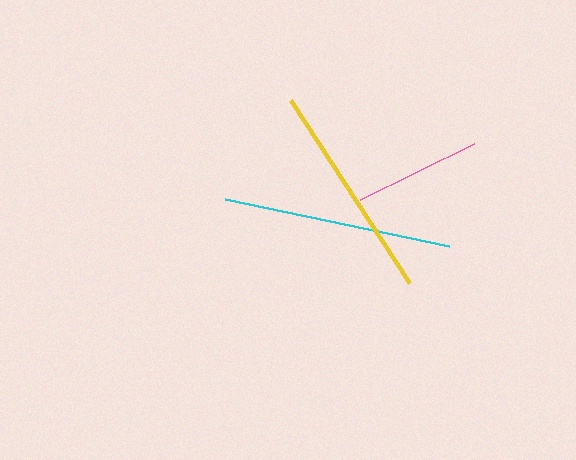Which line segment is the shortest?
The pink line is the shortest at approximately 127 pixels.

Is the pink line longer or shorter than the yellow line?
The yellow line is longer than the pink line.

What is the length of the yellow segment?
The yellow segment is approximately 218 pixels long.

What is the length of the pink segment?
The pink segment is approximately 127 pixels long.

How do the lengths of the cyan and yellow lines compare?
The cyan and yellow lines are approximately the same length.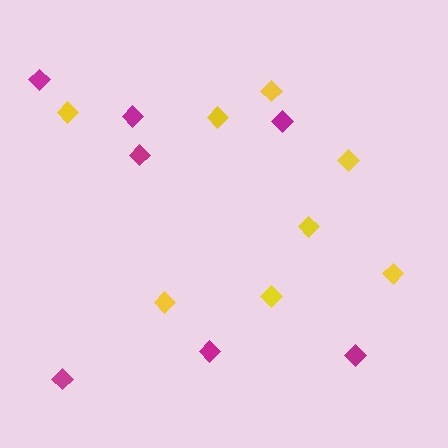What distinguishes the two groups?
There are 2 groups: one group of yellow diamonds (8) and one group of magenta diamonds (7).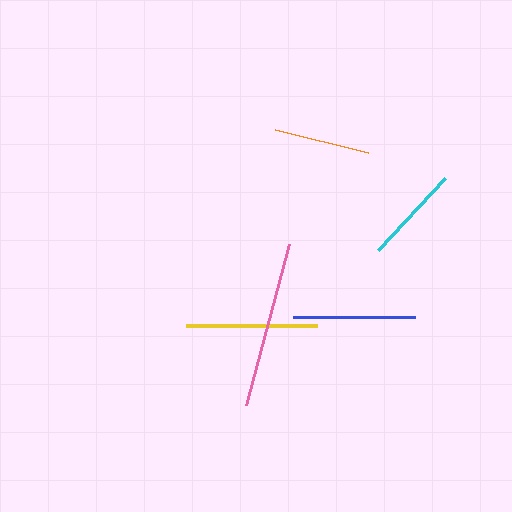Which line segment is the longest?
The pink line is the longest at approximately 167 pixels.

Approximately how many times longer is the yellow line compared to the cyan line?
The yellow line is approximately 1.3 times the length of the cyan line.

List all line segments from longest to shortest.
From longest to shortest: pink, yellow, blue, cyan, orange.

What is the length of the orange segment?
The orange segment is approximately 96 pixels long.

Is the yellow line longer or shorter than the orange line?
The yellow line is longer than the orange line.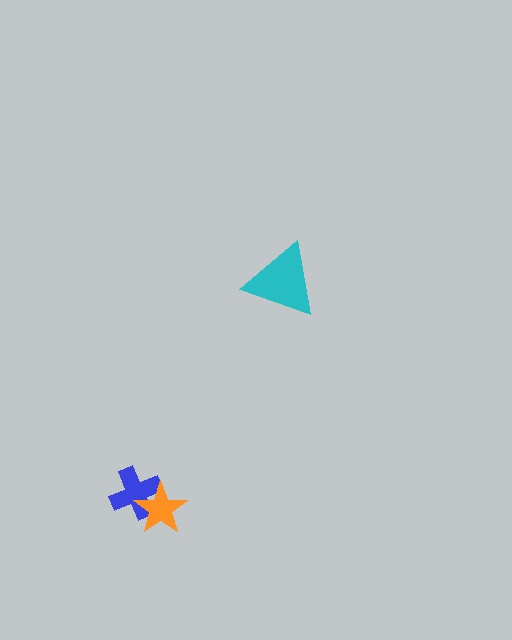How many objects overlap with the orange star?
1 object overlaps with the orange star.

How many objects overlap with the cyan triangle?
0 objects overlap with the cyan triangle.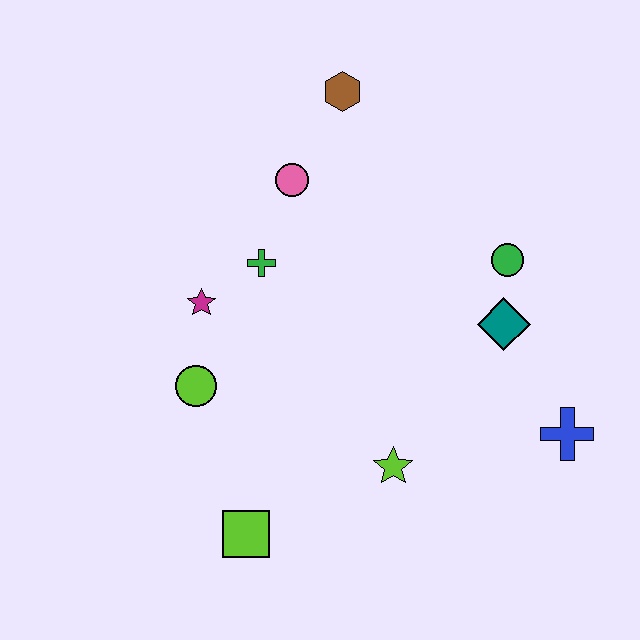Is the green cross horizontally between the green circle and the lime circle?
Yes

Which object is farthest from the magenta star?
The blue cross is farthest from the magenta star.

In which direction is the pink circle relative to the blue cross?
The pink circle is to the left of the blue cross.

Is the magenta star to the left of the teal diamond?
Yes